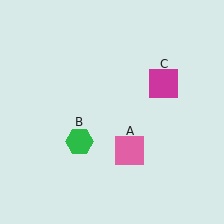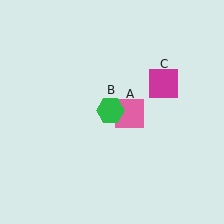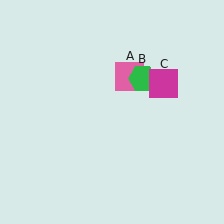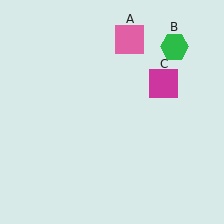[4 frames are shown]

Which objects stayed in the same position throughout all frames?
Magenta square (object C) remained stationary.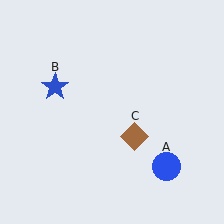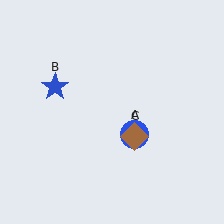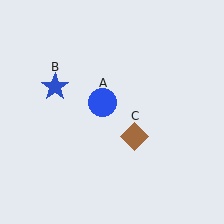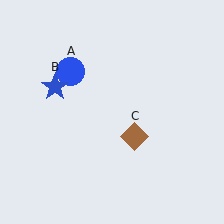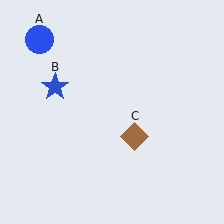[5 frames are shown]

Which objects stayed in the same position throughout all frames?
Blue star (object B) and brown diamond (object C) remained stationary.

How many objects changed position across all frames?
1 object changed position: blue circle (object A).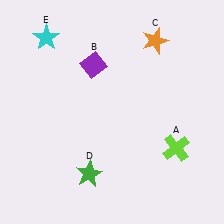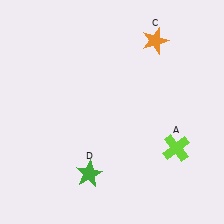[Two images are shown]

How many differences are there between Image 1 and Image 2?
There are 2 differences between the two images.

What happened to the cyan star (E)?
The cyan star (E) was removed in Image 2. It was in the top-left area of Image 1.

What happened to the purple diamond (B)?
The purple diamond (B) was removed in Image 2. It was in the top-left area of Image 1.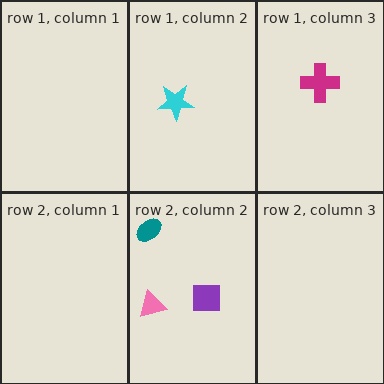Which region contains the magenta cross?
The row 1, column 3 region.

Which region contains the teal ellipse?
The row 2, column 2 region.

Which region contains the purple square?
The row 2, column 2 region.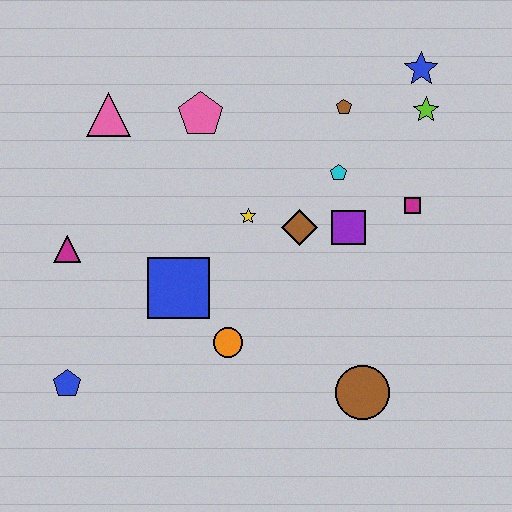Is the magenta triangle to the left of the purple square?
Yes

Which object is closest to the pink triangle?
The pink pentagon is closest to the pink triangle.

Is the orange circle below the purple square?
Yes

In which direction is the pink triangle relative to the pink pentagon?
The pink triangle is to the left of the pink pentagon.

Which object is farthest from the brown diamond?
The blue pentagon is farthest from the brown diamond.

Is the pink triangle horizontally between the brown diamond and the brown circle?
No